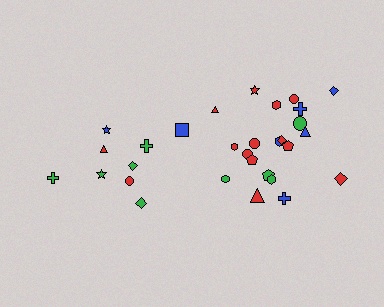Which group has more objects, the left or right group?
The right group.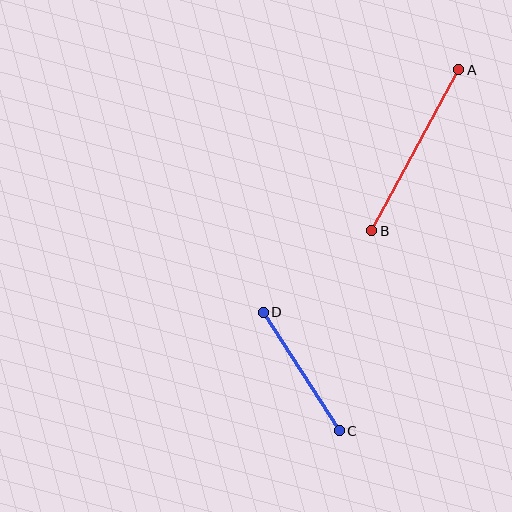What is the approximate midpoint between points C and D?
The midpoint is at approximately (301, 372) pixels.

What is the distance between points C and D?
The distance is approximately 141 pixels.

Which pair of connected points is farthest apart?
Points A and B are farthest apart.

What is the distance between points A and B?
The distance is approximately 183 pixels.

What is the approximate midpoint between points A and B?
The midpoint is at approximately (415, 150) pixels.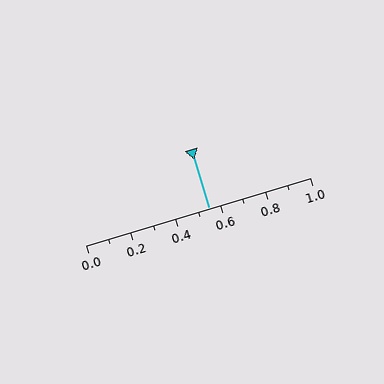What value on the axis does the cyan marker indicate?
The marker indicates approximately 0.55.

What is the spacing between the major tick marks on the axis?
The major ticks are spaced 0.2 apart.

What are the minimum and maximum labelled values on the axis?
The axis runs from 0.0 to 1.0.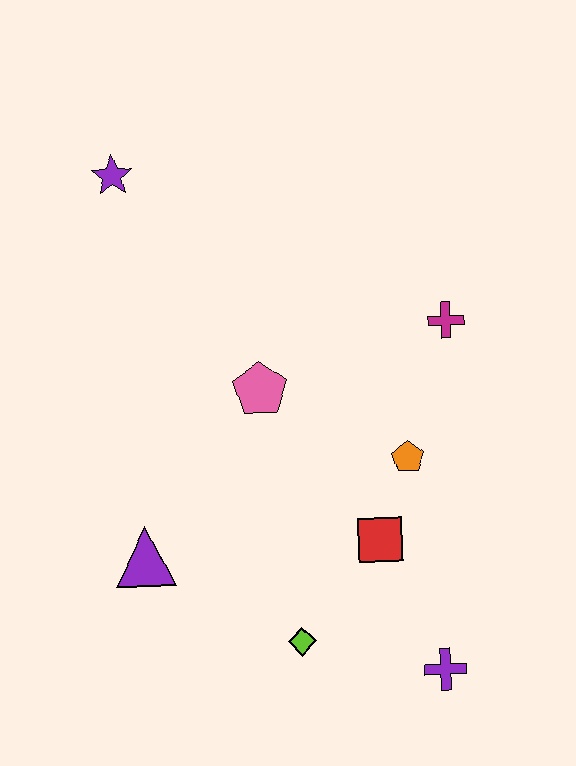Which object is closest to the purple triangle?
The lime diamond is closest to the purple triangle.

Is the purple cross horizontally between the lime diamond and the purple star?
No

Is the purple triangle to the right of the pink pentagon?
No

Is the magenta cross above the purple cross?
Yes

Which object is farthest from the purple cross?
The purple star is farthest from the purple cross.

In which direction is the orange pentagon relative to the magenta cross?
The orange pentagon is below the magenta cross.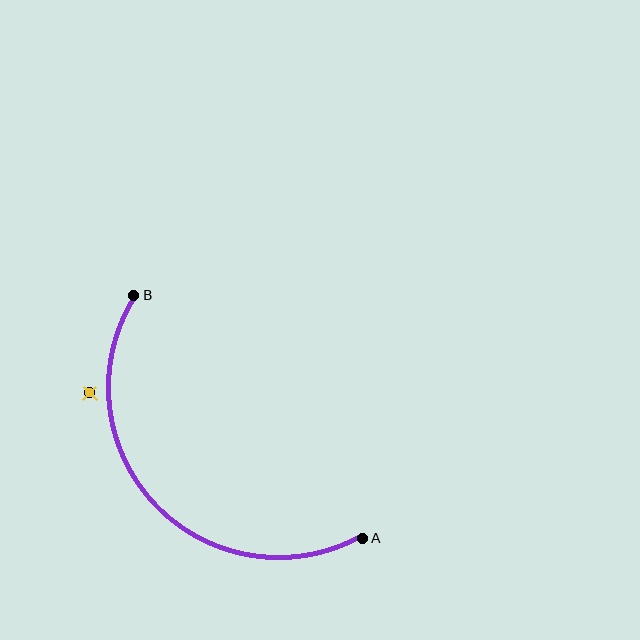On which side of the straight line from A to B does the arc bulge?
The arc bulges below and to the left of the straight line connecting A and B.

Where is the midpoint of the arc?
The arc midpoint is the point on the curve farthest from the straight line joining A and B. It sits below and to the left of that line.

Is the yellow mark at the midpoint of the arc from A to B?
No — the yellow mark does not lie on the arc at all. It sits slightly outside the curve.